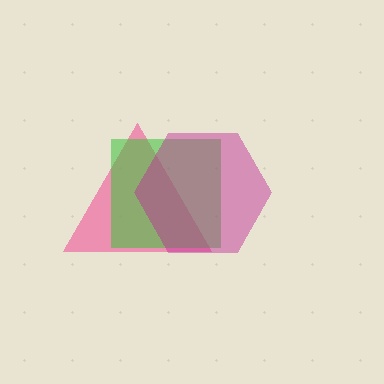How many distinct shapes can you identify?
There are 3 distinct shapes: a pink triangle, a green square, a magenta hexagon.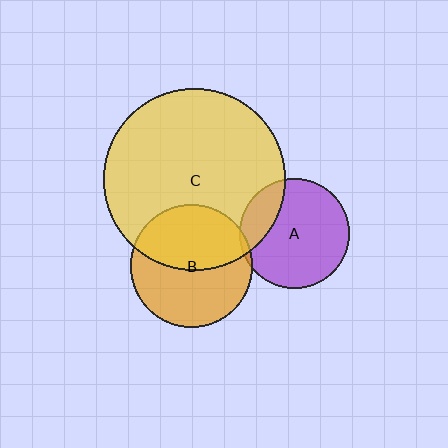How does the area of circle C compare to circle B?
Approximately 2.2 times.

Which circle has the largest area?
Circle C (yellow).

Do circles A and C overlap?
Yes.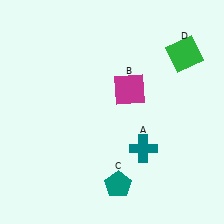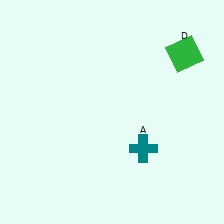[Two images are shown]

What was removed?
The magenta square (B), the teal pentagon (C) were removed in Image 2.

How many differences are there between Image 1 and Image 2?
There are 2 differences between the two images.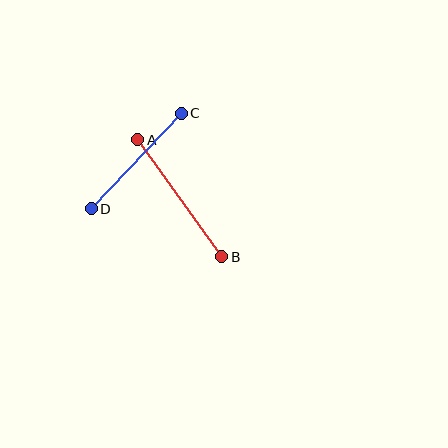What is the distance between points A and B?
The distance is approximately 144 pixels.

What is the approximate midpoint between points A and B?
The midpoint is at approximately (180, 198) pixels.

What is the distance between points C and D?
The distance is approximately 131 pixels.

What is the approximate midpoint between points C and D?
The midpoint is at approximately (136, 161) pixels.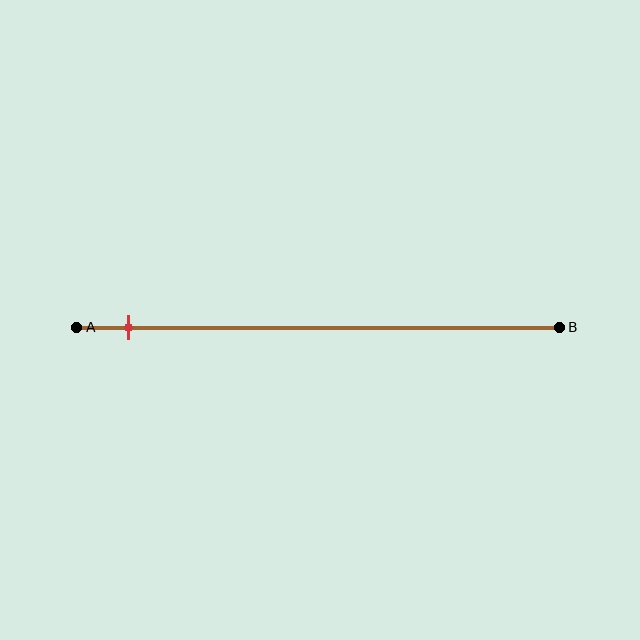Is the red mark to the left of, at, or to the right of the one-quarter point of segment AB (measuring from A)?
The red mark is to the left of the one-quarter point of segment AB.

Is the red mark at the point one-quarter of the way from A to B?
No, the mark is at about 10% from A, not at the 25% one-quarter point.